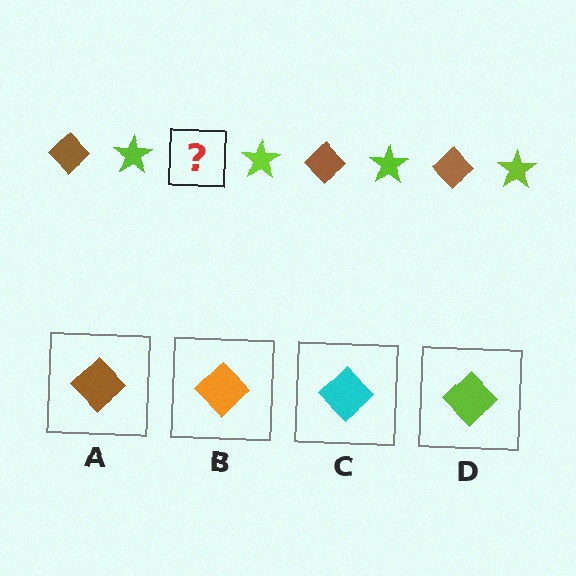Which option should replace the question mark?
Option A.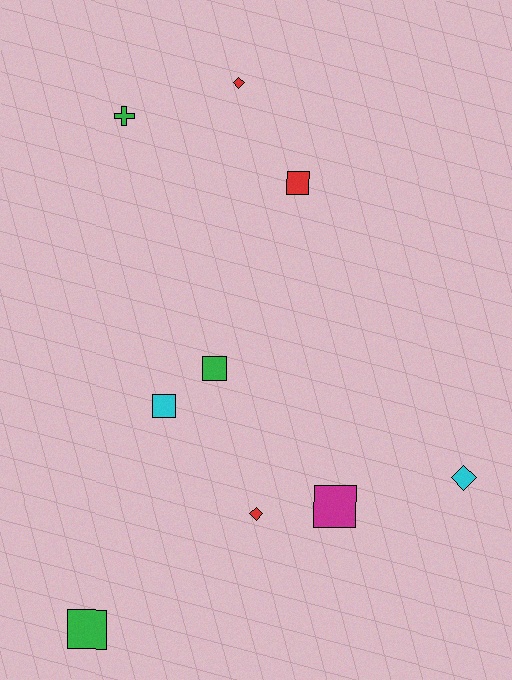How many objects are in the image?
There are 9 objects.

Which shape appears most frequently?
Square, with 5 objects.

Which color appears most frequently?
Green, with 3 objects.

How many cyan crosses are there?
There are no cyan crosses.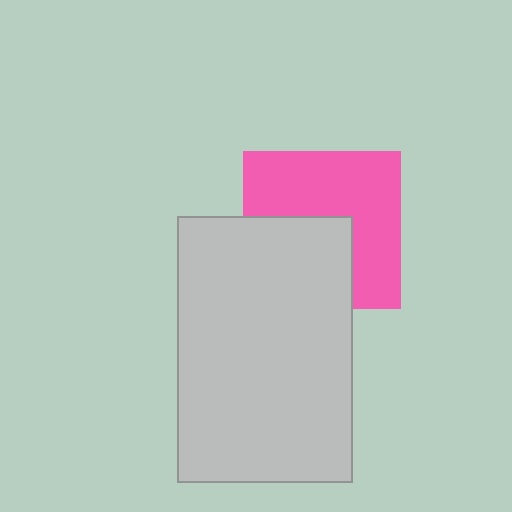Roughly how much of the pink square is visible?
About half of it is visible (roughly 59%).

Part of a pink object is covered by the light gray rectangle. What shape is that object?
It is a square.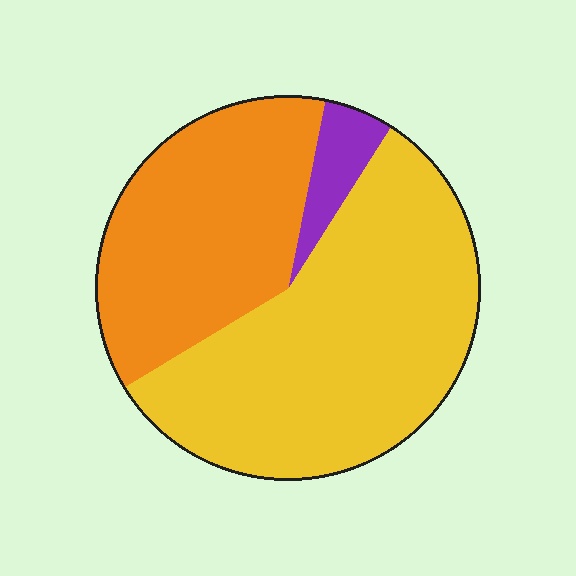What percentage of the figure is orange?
Orange takes up between a quarter and a half of the figure.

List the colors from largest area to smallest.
From largest to smallest: yellow, orange, purple.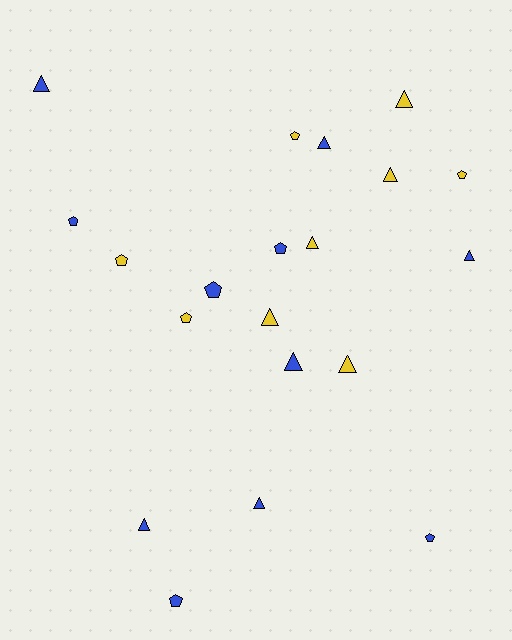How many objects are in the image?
There are 20 objects.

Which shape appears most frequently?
Triangle, with 11 objects.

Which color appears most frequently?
Blue, with 11 objects.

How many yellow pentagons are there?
There are 4 yellow pentagons.